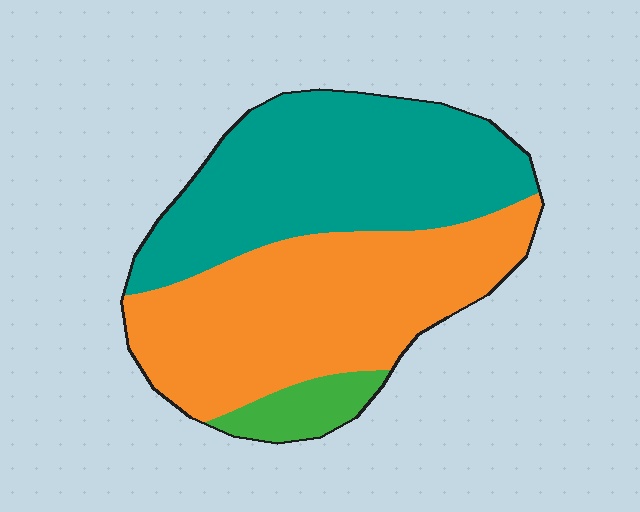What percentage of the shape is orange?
Orange takes up about one half (1/2) of the shape.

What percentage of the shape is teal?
Teal covers about 45% of the shape.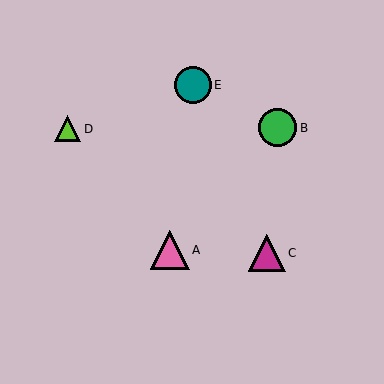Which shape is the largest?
The pink triangle (labeled A) is the largest.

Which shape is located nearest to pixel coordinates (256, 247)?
The magenta triangle (labeled C) at (267, 253) is nearest to that location.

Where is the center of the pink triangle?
The center of the pink triangle is at (170, 250).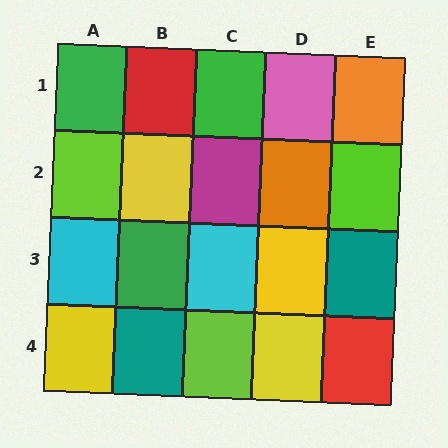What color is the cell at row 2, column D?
Orange.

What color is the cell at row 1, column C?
Green.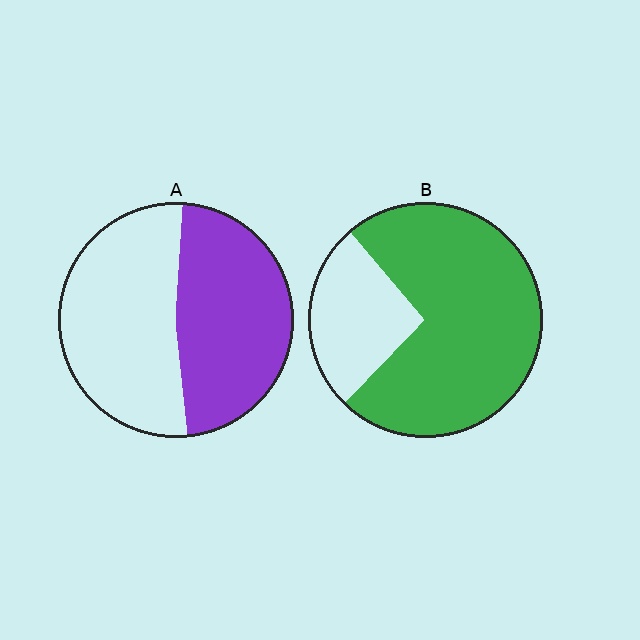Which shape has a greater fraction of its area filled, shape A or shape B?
Shape B.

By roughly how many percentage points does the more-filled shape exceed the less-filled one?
By roughly 25 percentage points (B over A).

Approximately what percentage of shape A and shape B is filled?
A is approximately 50% and B is approximately 75%.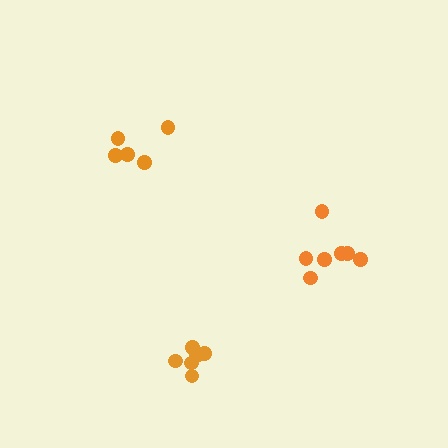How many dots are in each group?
Group 1: 6 dots, Group 2: 5 dots, Group 3: 7 dots (18 total).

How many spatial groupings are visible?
There are 3 spatial groupings.